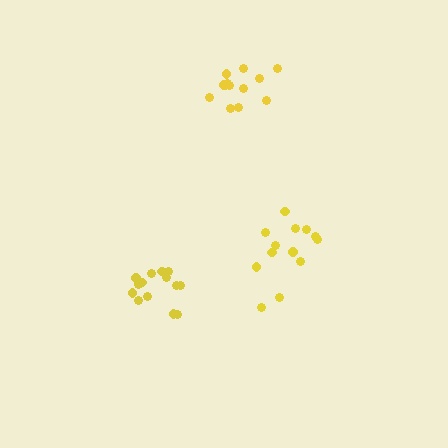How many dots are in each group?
Group 1: 14 dots, Group 2: 13 dots, Group 3: 13 dots (40 total).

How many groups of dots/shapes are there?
There are 3 groups.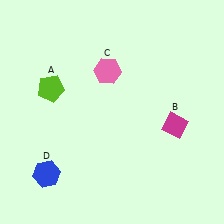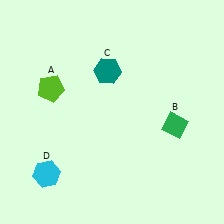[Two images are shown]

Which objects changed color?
B changed from magenta to green. C changed from pink to teal. D changed from blue to cyan.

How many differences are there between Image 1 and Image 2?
There are 3 differences between the two images.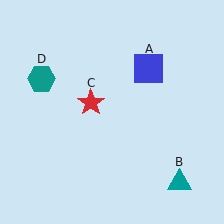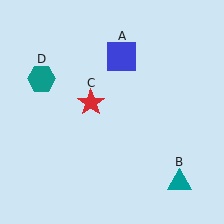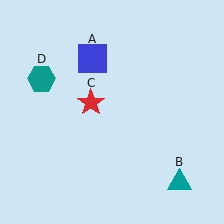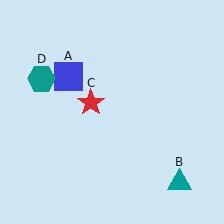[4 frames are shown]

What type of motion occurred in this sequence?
The blue square (object A) rotated counterclockwise around the center of the scene.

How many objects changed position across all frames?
1 object changed position: blue square (object A).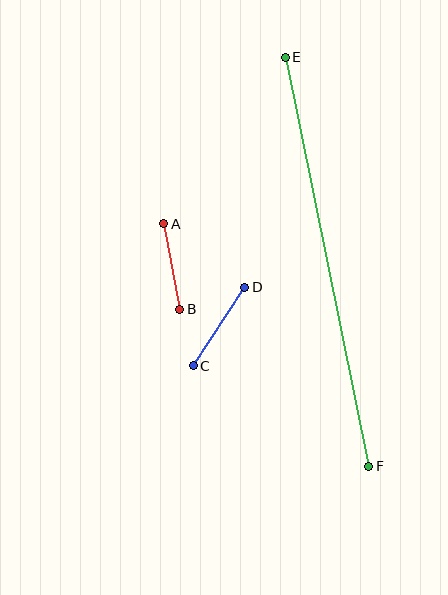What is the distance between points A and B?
The distance is approximately 87 pixels.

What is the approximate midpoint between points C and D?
The midpoint is at approximately (219, 326) pixels.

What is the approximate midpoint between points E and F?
The midpoint is at approximately (327, 262) pixels.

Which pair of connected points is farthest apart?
Points E and F are farthest apart.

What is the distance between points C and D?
The distance is approximately 94 pixels.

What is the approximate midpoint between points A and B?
The midpoint is at approximately (172, 267) pixels.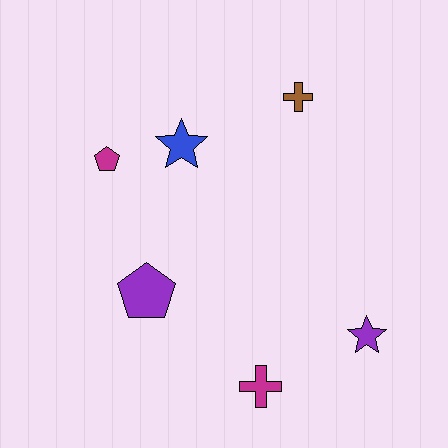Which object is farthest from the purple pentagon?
The brown cross is farthest from the purple pentagon.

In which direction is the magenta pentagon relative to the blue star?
The magenta pentagon is to the left of the blue star.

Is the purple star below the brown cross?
Yes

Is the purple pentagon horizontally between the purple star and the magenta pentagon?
Yes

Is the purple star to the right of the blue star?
Yes